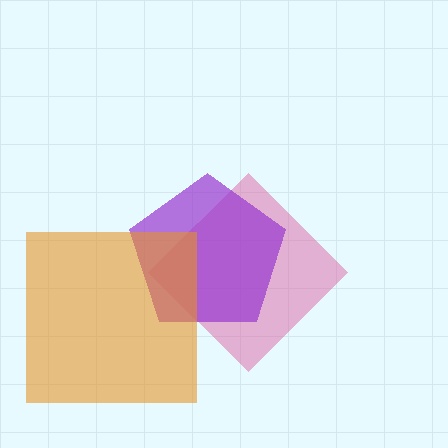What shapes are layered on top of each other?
The layered shapes are: a pink diamond, a purple pentagon, an orange square.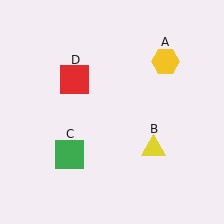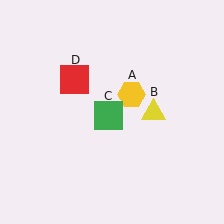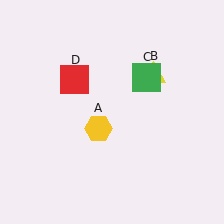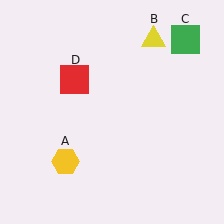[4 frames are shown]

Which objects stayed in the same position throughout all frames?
Red square (object D) remained stationary.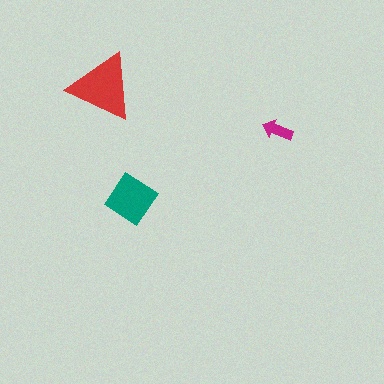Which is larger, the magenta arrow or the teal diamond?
The teal diamond.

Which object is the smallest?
The magenta arrow.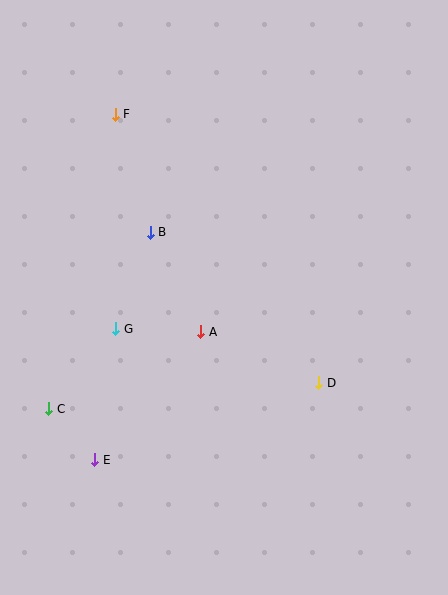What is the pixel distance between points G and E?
The distance between G and E is 133 pixels.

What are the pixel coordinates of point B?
Point B is at (150, 232).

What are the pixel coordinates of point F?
Point F is at (115, 114).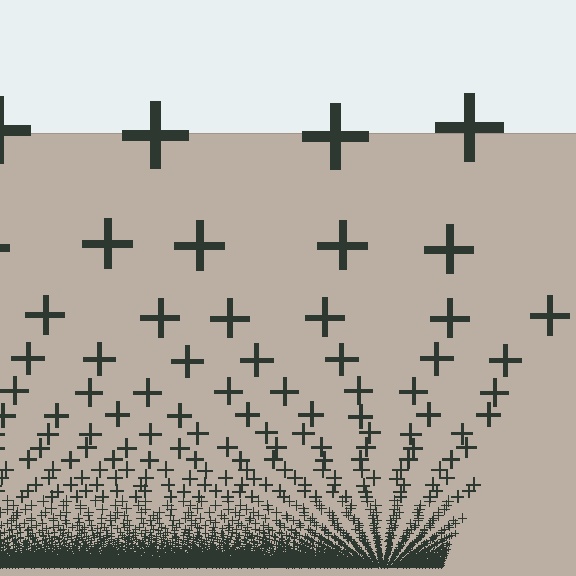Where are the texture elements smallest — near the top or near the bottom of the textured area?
Near the bottom.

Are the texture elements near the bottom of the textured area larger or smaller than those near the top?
Smaller. The gradient is inverted — elements near the bottom are smaller and denser.